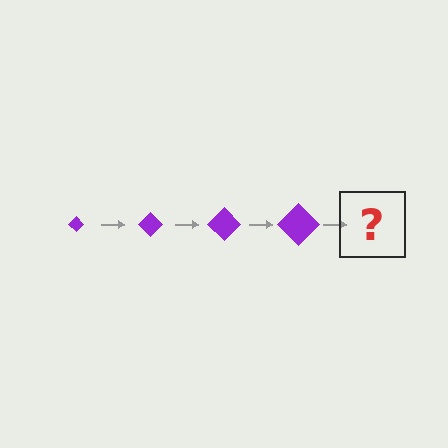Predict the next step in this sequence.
The next step is a purple diamond, larger than the previous one.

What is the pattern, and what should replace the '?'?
The pattern is that the diamond gets progressively larger each step. The '?' should be a purple diamond, larger than the previous one.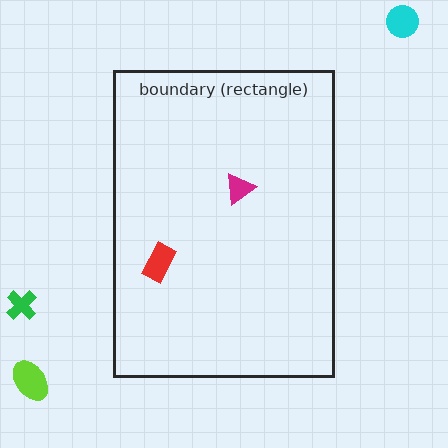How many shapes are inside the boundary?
2 inside, 3 outside.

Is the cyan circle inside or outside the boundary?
Outside.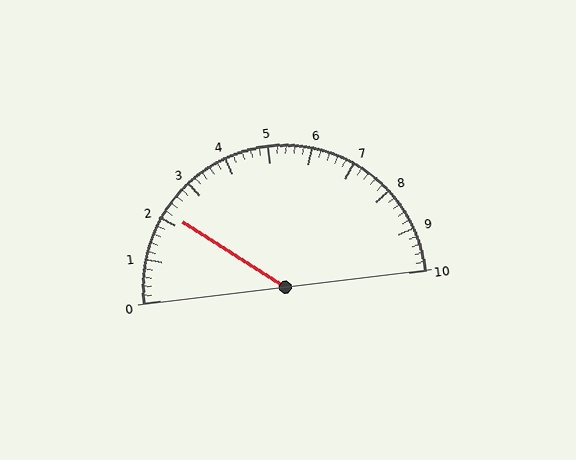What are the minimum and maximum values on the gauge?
The gauge ranges from 0 to 10.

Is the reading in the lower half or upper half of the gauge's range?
The reading is in the lower half of the range (0 to 10).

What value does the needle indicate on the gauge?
The needle indicates approximately 2.2.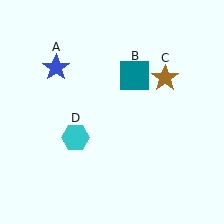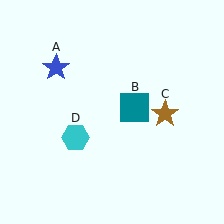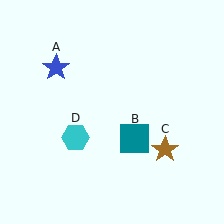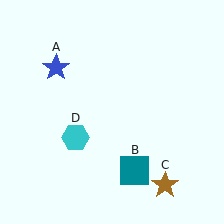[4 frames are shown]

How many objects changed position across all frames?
2 objects changed position: teal square (object B), brown star (object C).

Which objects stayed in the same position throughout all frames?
Blue star (object A) and cyan hexagon (object D) remained stationary.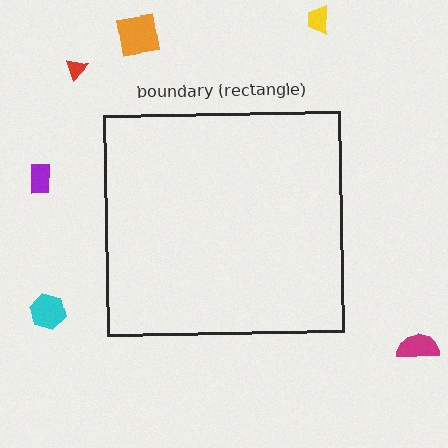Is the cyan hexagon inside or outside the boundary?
Outside.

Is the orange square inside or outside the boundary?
Outside.